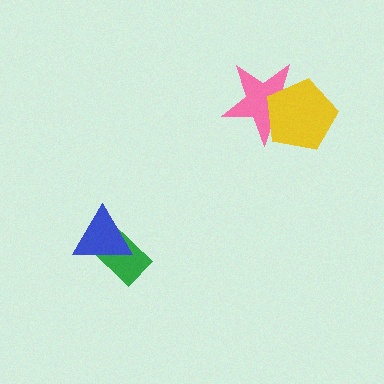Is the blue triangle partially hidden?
No, no other shape covers it.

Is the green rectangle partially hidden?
Yes, it is partially covered by another shape.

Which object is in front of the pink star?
The yellow pentagon is in front of the pink star.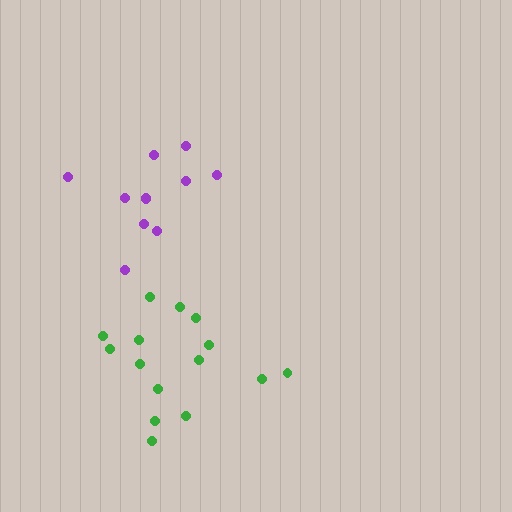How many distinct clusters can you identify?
There are 2 distinct clusters.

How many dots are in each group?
Group 1: 15 dots, Group 2: 11 dots (26 total).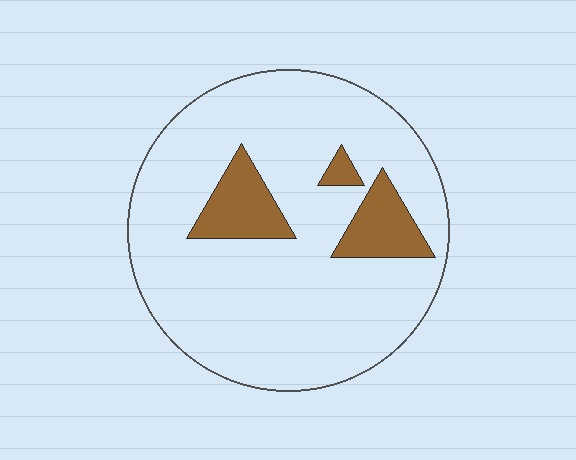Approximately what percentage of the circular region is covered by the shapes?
Approximately 15%.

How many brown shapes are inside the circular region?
3.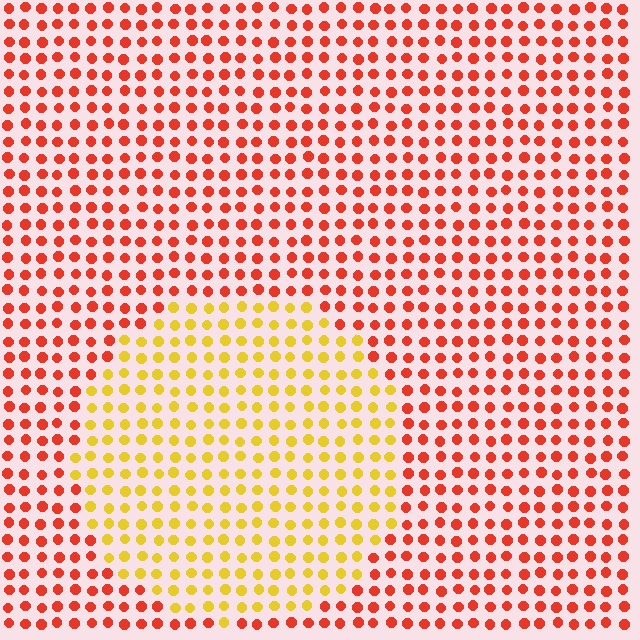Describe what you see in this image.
The image is filled with small red elements in a uniform arrangement. A circle-shaped region is visible where the elements are tinted to a slightly different hue, forming a subtle color boundary.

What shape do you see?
I see a circle.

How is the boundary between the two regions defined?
The boundary is defined purely by a slight shift in hue (about 48 degrees). Spacing, size, and orientation are identical on both sides.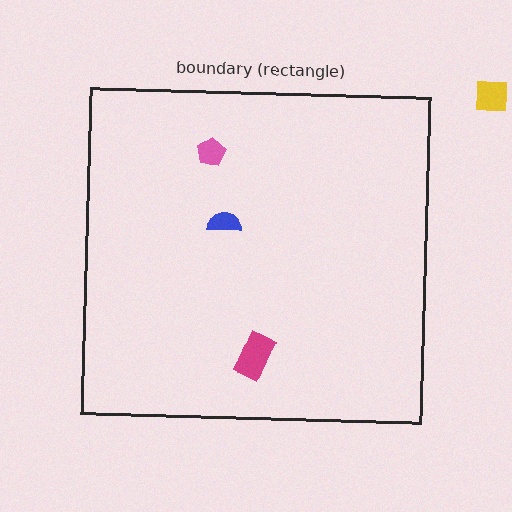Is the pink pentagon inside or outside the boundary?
Inside.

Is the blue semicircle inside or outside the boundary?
Inside.